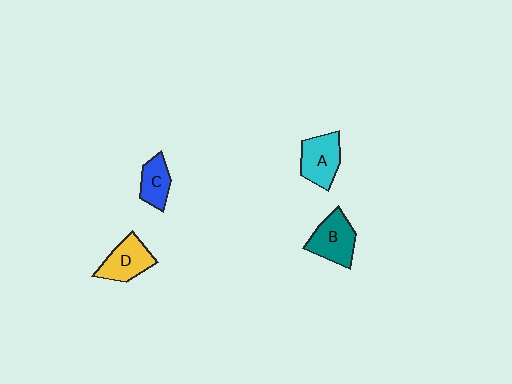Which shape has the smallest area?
Shape C (blue).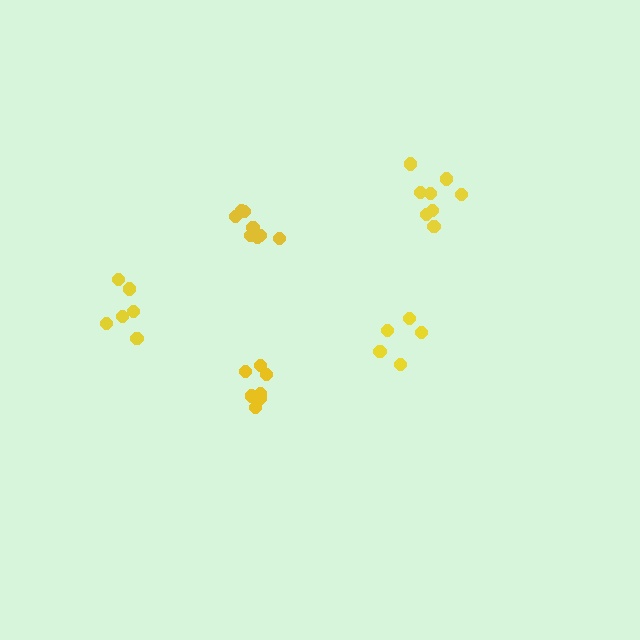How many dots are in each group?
Group 1: 8 dots, Group 2: 5 dots, Group 3: 8 dots, Group 4: 8 dots, Group 5: 6 dots (35 total).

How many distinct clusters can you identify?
There are 5 distinct clusters.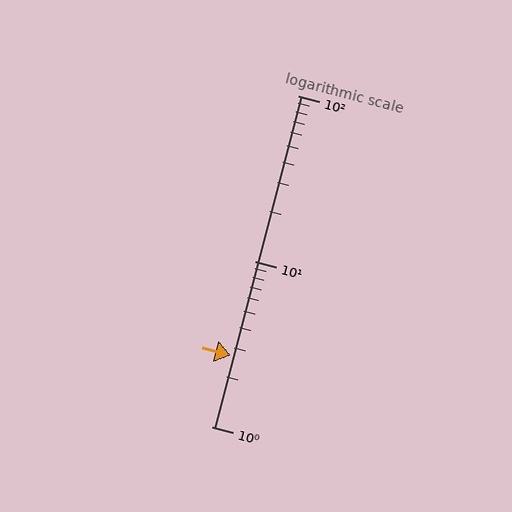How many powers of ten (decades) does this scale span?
The scale spans 2 decades, from 1 to 100.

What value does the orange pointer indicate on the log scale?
The pointer indicates approximately 2.7.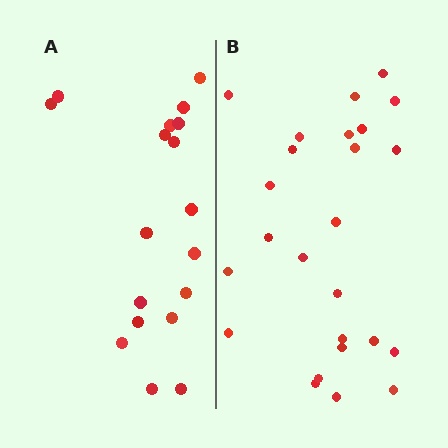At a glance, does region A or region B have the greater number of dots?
Region B (the right region) has more dots.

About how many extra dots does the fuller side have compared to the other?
Region B has roughly 8 or so more dots than region A.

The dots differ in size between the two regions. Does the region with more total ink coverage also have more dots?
No. Region A has more total ink coverage because its dots are larger, but region B actually contains more individual dots. Total area can be misleading — the number of items is what matters here.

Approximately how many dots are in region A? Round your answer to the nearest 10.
About 20 dots. (The exact count is 18, which rounds to 20.)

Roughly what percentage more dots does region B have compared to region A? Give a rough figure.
About 40% more.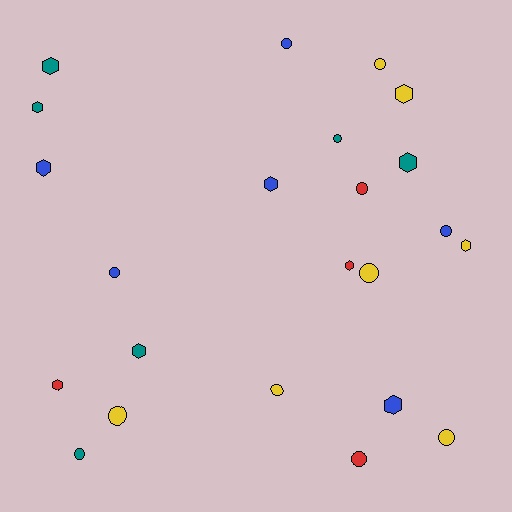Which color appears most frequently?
Yellow, with 7 objects.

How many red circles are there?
There are 2 red circles.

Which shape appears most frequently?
Circle, with 12 objects.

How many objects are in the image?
There are 23 objects.